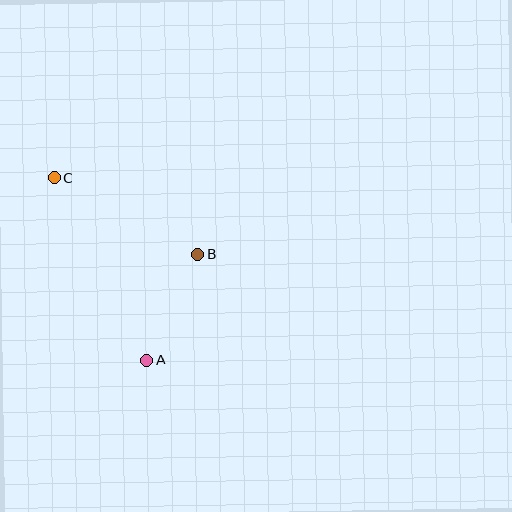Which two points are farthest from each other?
Points A and C are farthest from each other.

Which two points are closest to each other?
Points A and B are closest to each other.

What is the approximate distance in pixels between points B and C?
The distance between B and C is approximately 163 pixels.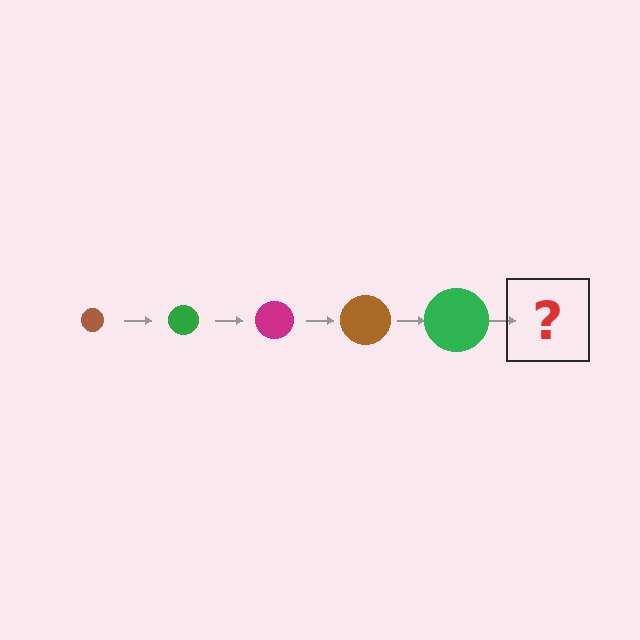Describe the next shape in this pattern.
It should be a magenta circle, larger than the previous one.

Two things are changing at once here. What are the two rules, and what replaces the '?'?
The two rules are that the circle grows larger each step and the color cycles through brown, green, and magenta. The '?' should be a magenta circle, larger than the previous one.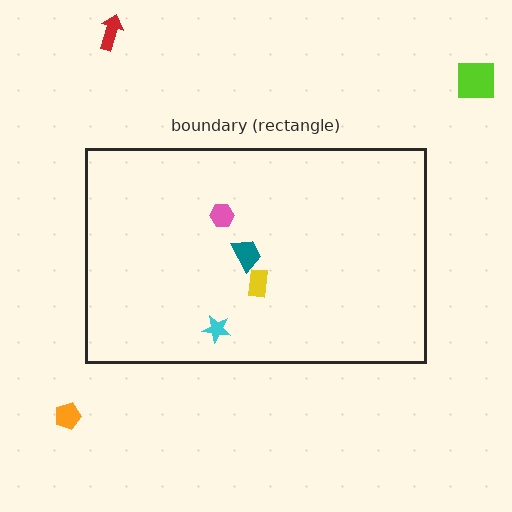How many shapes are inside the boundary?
4 inside, 3 outside.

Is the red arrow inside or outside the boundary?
Outside.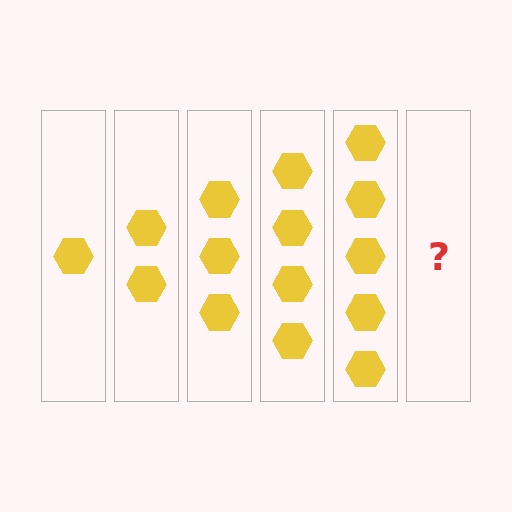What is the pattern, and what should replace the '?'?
The pattern is that each step adds one more hexagon. The '?' should be 6 hexagons.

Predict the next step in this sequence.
The next step is 6 hexagons.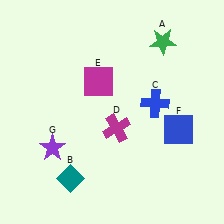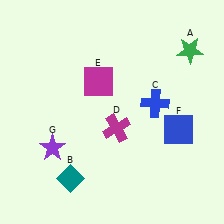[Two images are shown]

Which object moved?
The green star (A) moved right.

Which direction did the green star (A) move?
The green star (A) moved right.